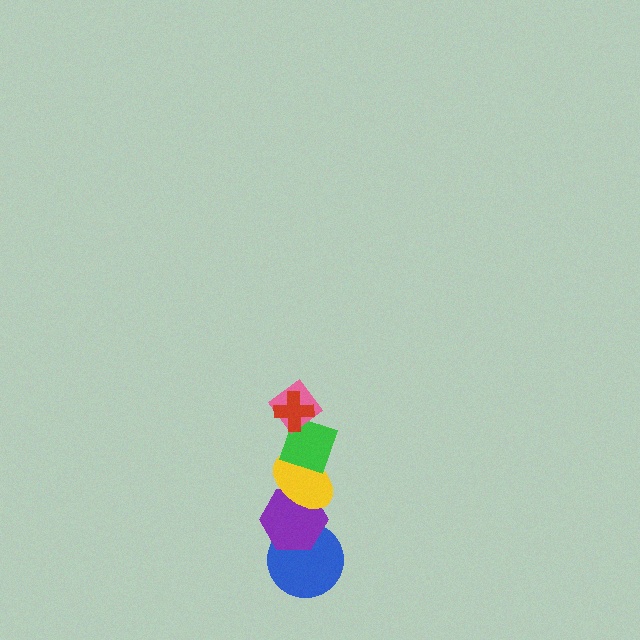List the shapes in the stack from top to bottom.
From top to bottom: the red cross, the pink diamond, the green diamond, the yellow ellipse, the purple hexagon, the blue circle.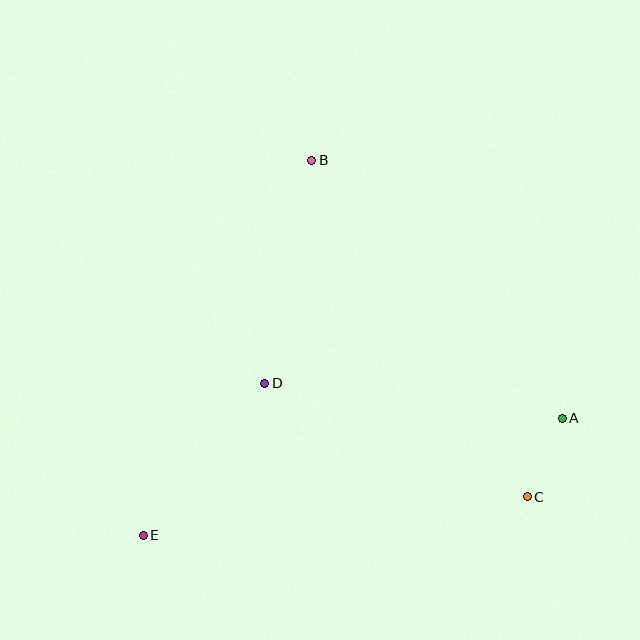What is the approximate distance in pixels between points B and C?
The distance between B and C is approximately 400 pixels.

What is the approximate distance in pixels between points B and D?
The distance between B and D is approximately 228 pixels.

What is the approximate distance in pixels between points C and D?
The distance between C and D is approximately 286 pixels.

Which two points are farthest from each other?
Points A and E are farthest from each other.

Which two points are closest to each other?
Points A and C are closest to each other.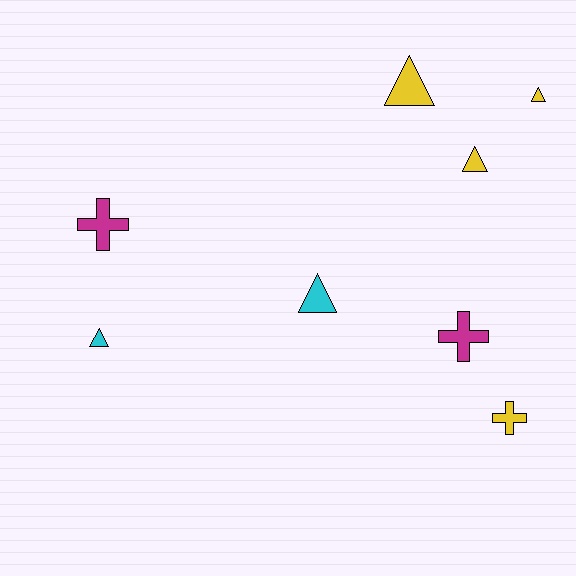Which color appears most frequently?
Yellow, with 4 objects.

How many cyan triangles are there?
There are 2 cyan triangles.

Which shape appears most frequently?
Triangle, with 5 objects.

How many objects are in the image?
There are 8 objects.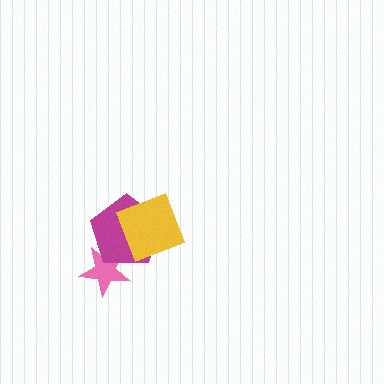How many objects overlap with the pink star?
1 object overlaps with the pink star.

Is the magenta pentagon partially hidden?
Yes, it is partially covered by another shape.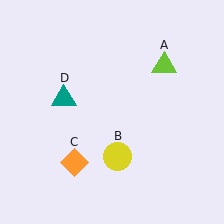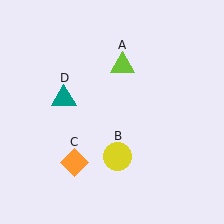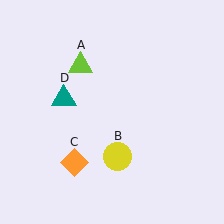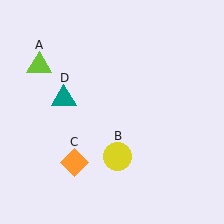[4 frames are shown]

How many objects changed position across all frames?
1 object changed position: lime triangle (object A).